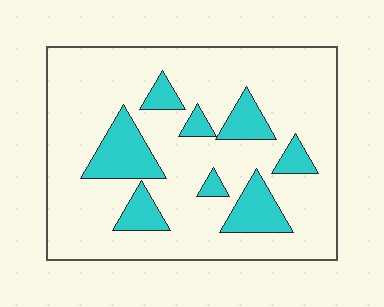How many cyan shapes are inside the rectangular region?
8.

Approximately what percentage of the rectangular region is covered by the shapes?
Approximately 20%.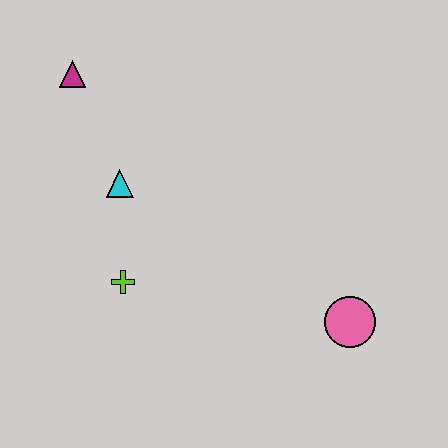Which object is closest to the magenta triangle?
The cyan triangle is closest to the magenta triangle.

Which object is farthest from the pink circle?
The magenta triangle is farthest from the pink circle.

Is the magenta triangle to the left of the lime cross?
Yes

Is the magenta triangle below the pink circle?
No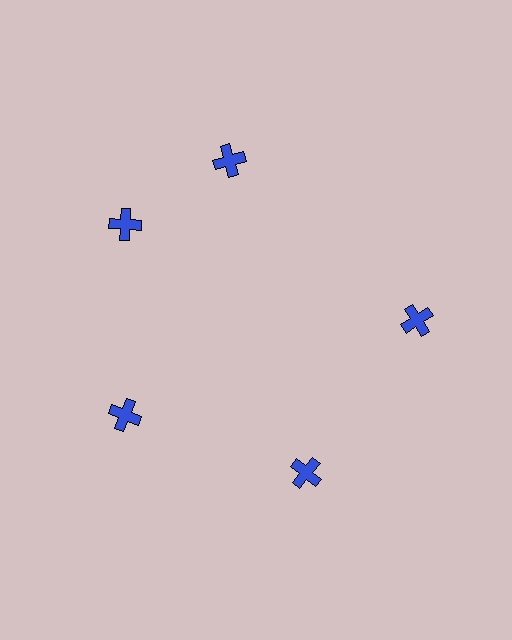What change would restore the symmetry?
The symmetry would be restored by rotating it back into even spacing with its neighbors so that all 5 crosses sit at equal angles and equal distance from the center.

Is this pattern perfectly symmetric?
No. The 5 blue crosses are arranged in a ring, but one element near the 1 o'clock position is rotated out of alignment along the ring, breaking the 5-fold rotational symmetry.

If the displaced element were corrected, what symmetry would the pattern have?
It would have 5-fold rotational symmetry — the pattern would map onto itself every 72 degrees.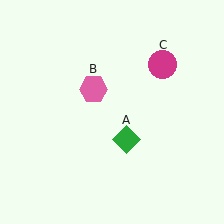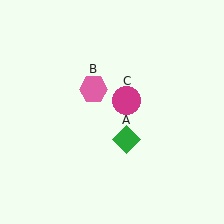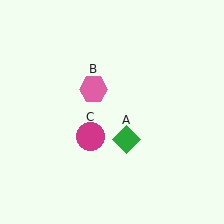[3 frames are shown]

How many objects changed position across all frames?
1 object changed position: magenta circle (object C).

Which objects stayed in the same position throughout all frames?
Green diamond (object A) and pink hexagon (object B) remained stationary.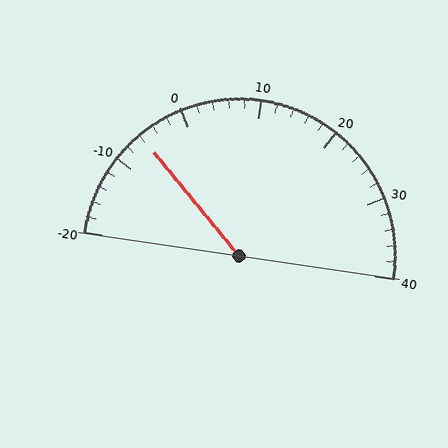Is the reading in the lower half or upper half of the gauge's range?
The reading is in the lower half of the range (-20 to 40).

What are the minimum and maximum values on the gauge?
The gauge ranges from -20 to 40.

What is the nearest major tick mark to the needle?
The nearest major tick mark is -10.